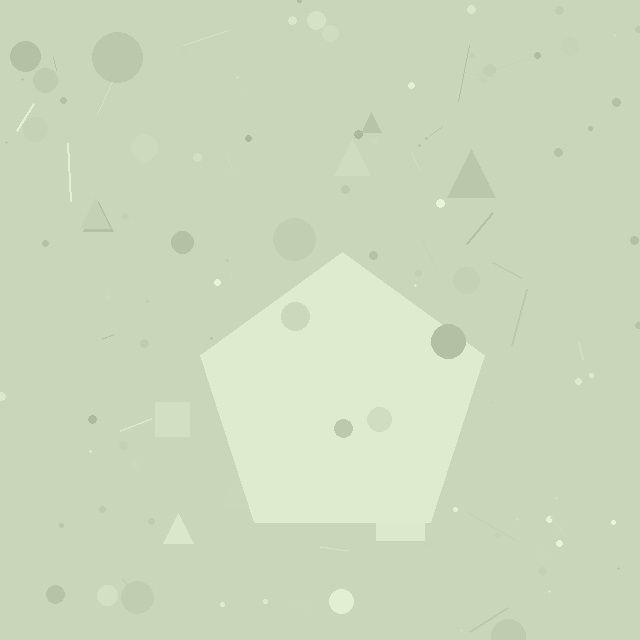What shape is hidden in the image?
A pentagon is hidden in the image.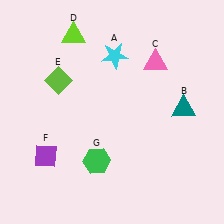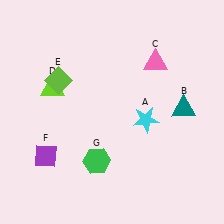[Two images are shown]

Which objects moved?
The objects that moved are: the cyan star (A), the lime triangle (D).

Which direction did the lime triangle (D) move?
The lime triangle (D) moved down.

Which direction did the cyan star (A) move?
The cyan star (A) moved down.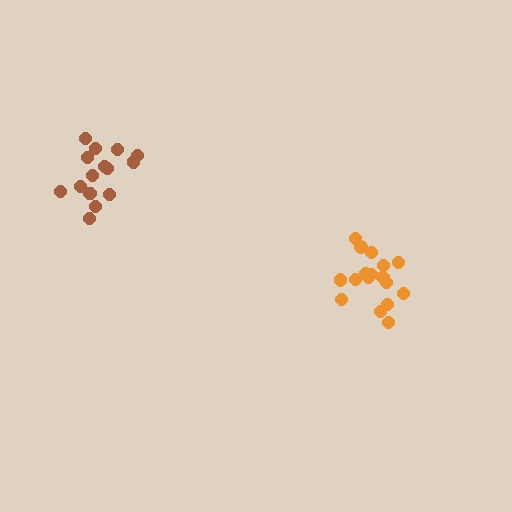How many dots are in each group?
Group 1: 17 dots, Group 2: 15 dots (32 total).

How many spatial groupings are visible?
There are 2 spatial groupings.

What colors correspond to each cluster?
The clusters are colored: orange, brown.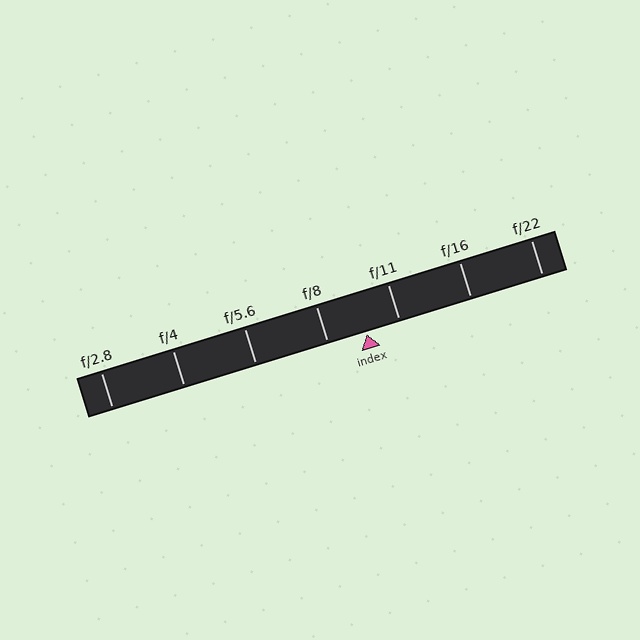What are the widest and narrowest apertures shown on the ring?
The widest aperture shown is f/2.8 and the narrowest is f/22.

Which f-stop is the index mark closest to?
The index mark is closest to f/11.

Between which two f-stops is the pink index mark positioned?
The index mark is between f/8 and f/11.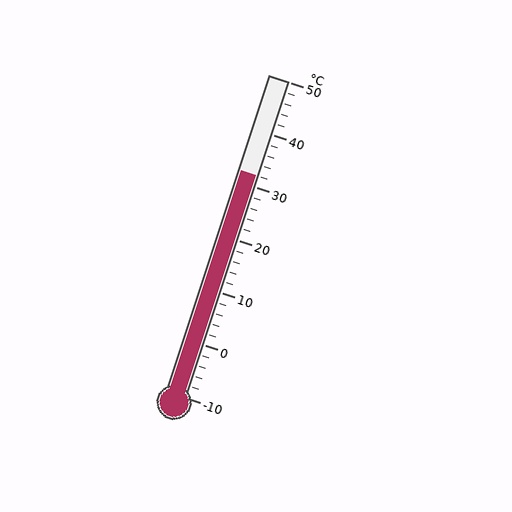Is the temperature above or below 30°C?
The temperature is above 30°C.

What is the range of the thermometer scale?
The thermometer scale ranges from -10°C to 50°C.